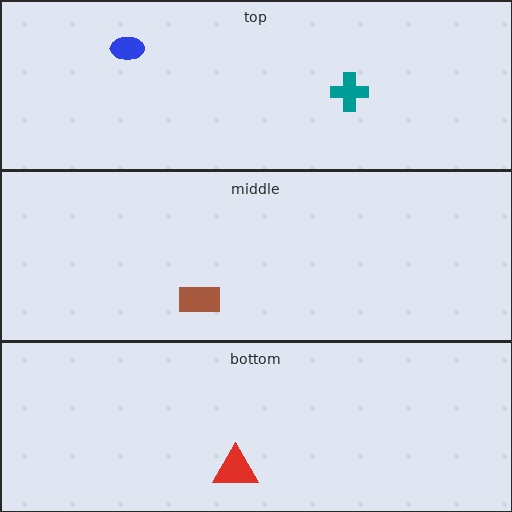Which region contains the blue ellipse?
The top region.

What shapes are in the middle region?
The brown rectangle.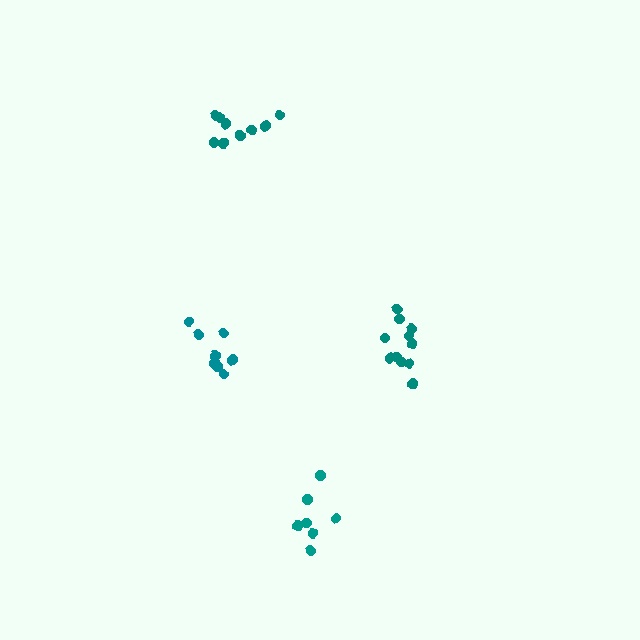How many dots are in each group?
Group 1: 7 dots, Group 2: 11 dots, Group 3: 9 dots, Group 4: 8 dots (35 total).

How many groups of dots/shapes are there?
There are 4 groups.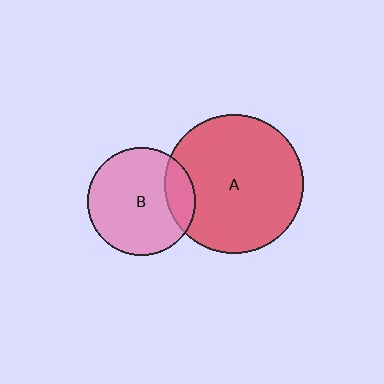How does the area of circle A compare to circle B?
Approximately 1.7 times.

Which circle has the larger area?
Circle A (red).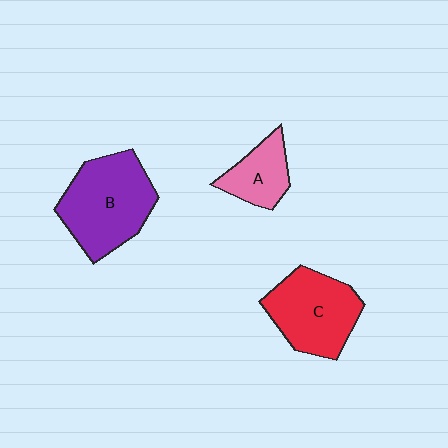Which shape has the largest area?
Shape B (purple).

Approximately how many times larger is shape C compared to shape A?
Approximately 1.8 times.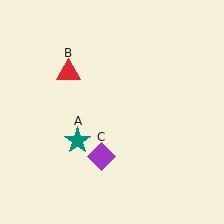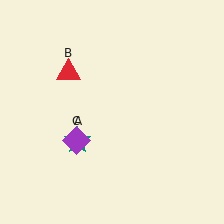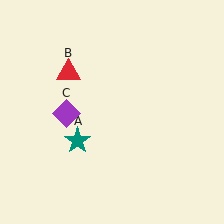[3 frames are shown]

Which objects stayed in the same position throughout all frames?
Teal star (object A) and red triangle (object B) remained stationary.